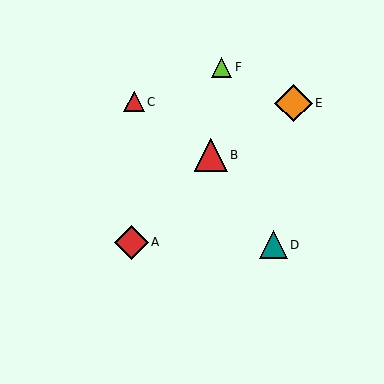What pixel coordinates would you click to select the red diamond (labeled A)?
Click at (131, 242) to select the red diamond A.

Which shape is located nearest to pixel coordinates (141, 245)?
The red diamond (labeled A) at (131, 242) is nearest to that location.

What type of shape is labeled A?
Shape A is a red diamond.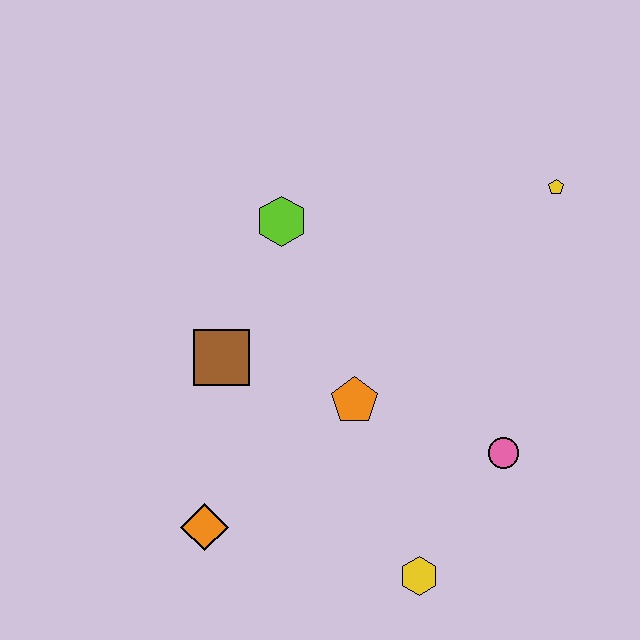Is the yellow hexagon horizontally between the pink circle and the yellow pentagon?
No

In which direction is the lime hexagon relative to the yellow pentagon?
The lime hexagon is to the left of the yellow pentagon.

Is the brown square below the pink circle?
No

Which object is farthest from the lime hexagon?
The yellow hexagon is farthest from the lime hexagon.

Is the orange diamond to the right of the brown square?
No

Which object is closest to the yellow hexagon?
The pink circle is closest to the yellow hexagon.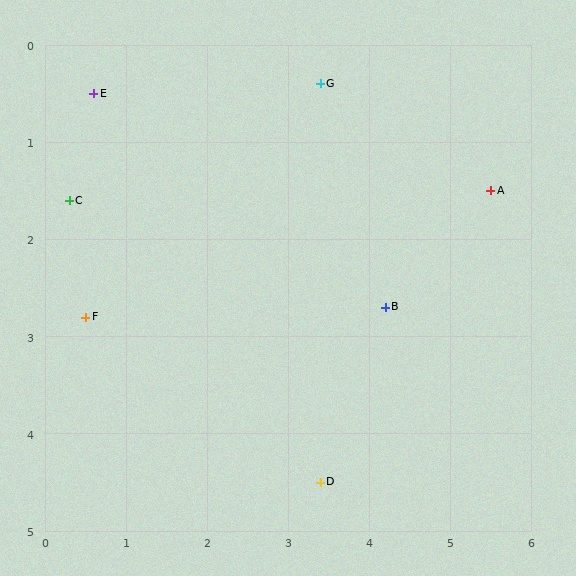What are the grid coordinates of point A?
Point A is at approximately (5.5, 1.5).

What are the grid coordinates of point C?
Point C is at approximately (0.3, 1.6).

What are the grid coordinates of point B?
Point B is at approximately (4.2, 2.7).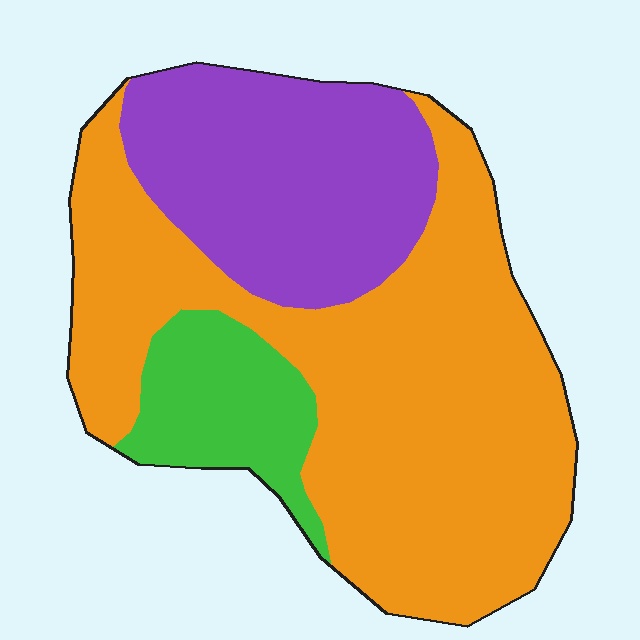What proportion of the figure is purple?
Purple takes up between a sixth and a third of the figure.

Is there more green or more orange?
Orange.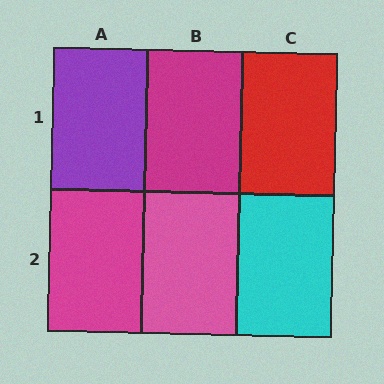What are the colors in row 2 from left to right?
Magenta, pink, cyan.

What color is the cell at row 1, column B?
Magenta.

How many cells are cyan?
1 cell is cyan.